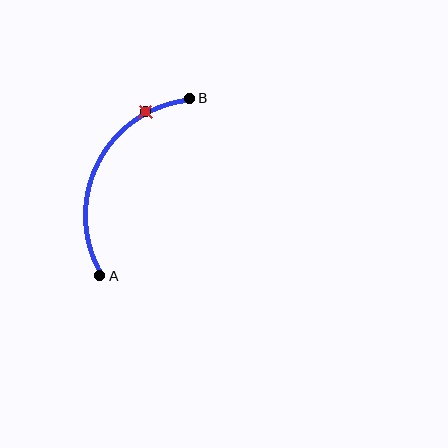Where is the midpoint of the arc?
The arc midpoint is the point on the curve farthest from the straight line joining A and B. It sits to the left of that line.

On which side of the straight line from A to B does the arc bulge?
The arc bulges to the left of the straight line connecting A and B.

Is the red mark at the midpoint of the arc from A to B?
No. The red mark lies on the arc but is closer to endpoint B. The arc midpoint would be at the point on the curve equidistant along the arc from both A and B.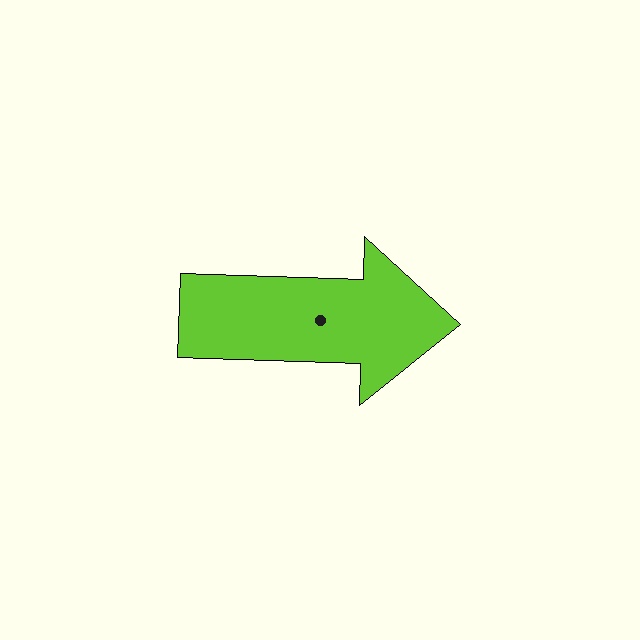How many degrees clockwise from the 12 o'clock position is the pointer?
Approximately 92 degrees.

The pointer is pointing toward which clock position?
Roughly 3 o'clock.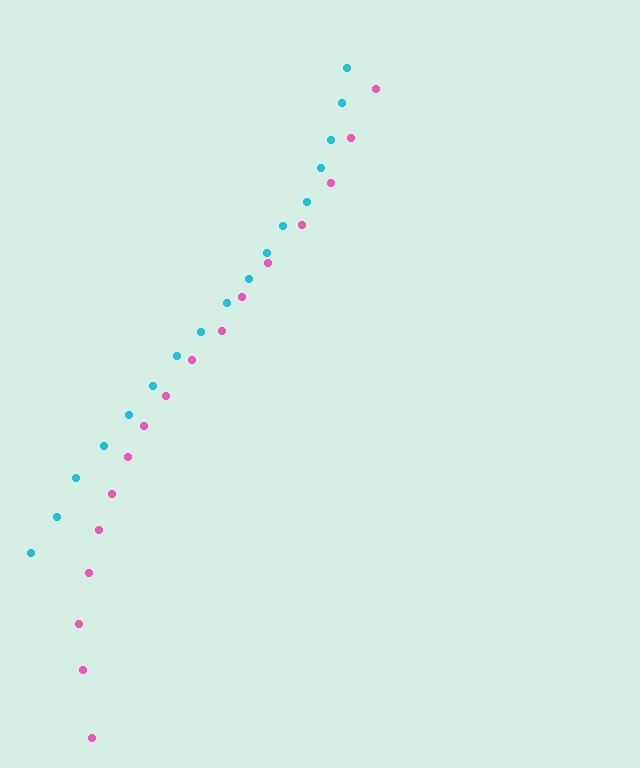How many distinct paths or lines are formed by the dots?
There are 2 distinct paths.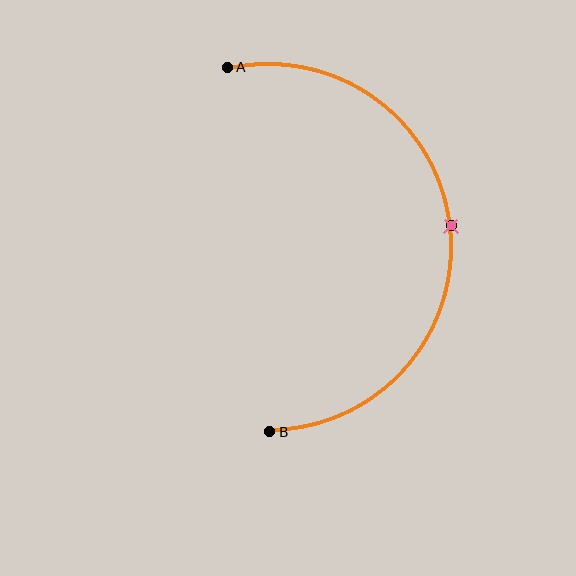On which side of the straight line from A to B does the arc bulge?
The arc bulges to the right of the straight line connecting A and B.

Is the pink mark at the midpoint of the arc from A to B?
Yes. The pink mark lies on the arc at equal arc-length from both A and B — it is the arc midpoint.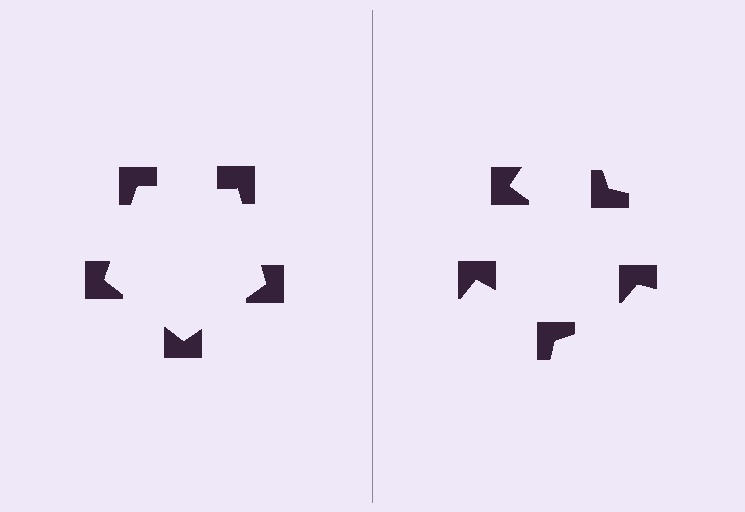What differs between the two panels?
The notched squares are positioned identically on both sides; only the wedge orientations differ. On the left they align to a pentagon; on the right they are misaligned.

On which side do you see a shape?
An illusory pentagon appears on the left side. On the right side the wedge cuts are rotated, so no coherent shape forms.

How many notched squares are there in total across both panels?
10 — 5 on each side.